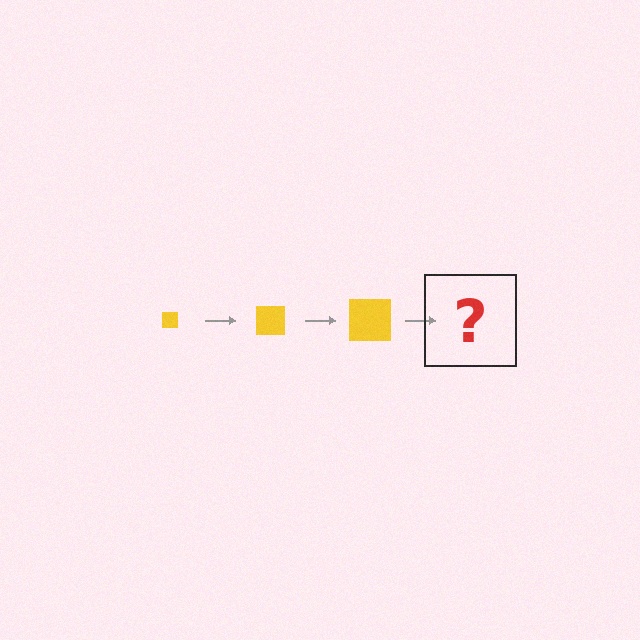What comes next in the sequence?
The next element should be a yellow square, larger than the previous one.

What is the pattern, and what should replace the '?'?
The pattern is that the square gets progressively larger each step. The '?' should be a yellow square, larger than the previous one.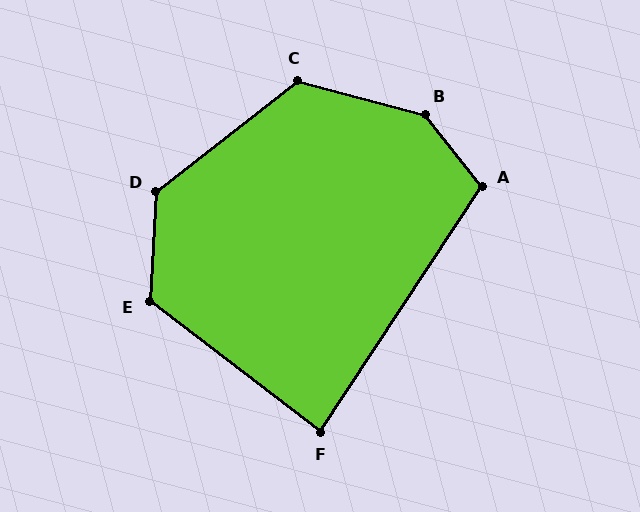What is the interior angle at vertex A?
Approximately 108 degrees (obtuse).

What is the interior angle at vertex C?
Approximately 127 degrees (obtuse).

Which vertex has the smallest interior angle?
F, at approximately 86 degrees.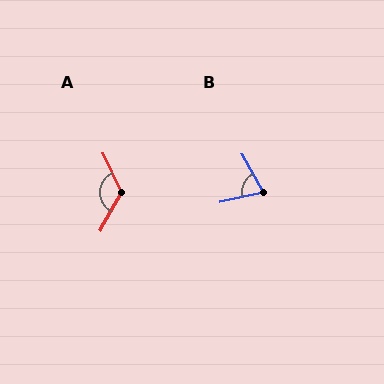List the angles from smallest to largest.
B (73°), A (126°).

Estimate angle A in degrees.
Approximately 126 degrees.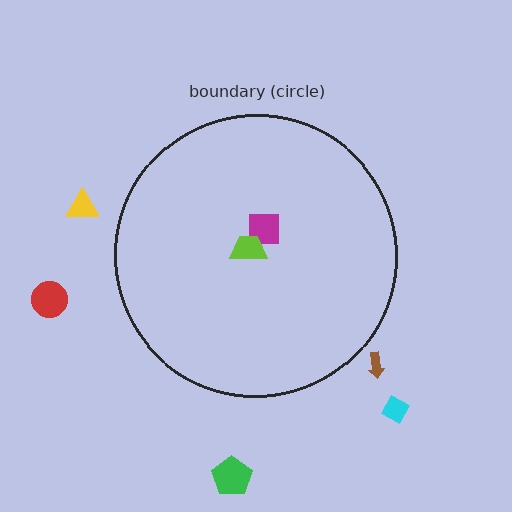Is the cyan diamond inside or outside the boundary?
Outside.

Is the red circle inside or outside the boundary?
Outside.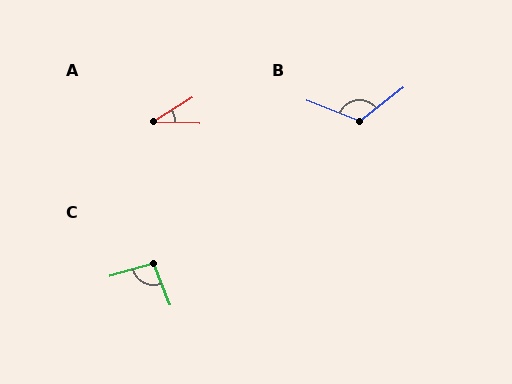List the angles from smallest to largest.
A (35°), C (95°), B (121°).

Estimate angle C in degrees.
Approximately 95 degrees.